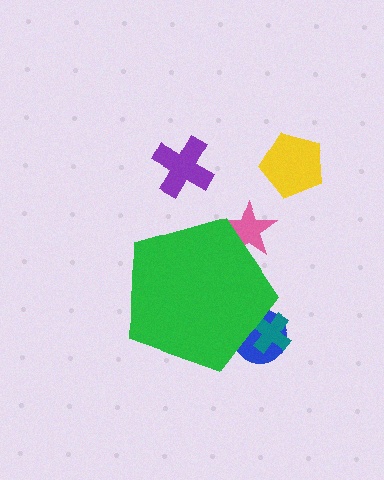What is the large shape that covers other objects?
A green pentagon.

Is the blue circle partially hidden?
Yes, the blue circle is partially hidden behind the green pentagon.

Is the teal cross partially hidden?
Yes, the teal cross is partially hidden behind the green pentagon.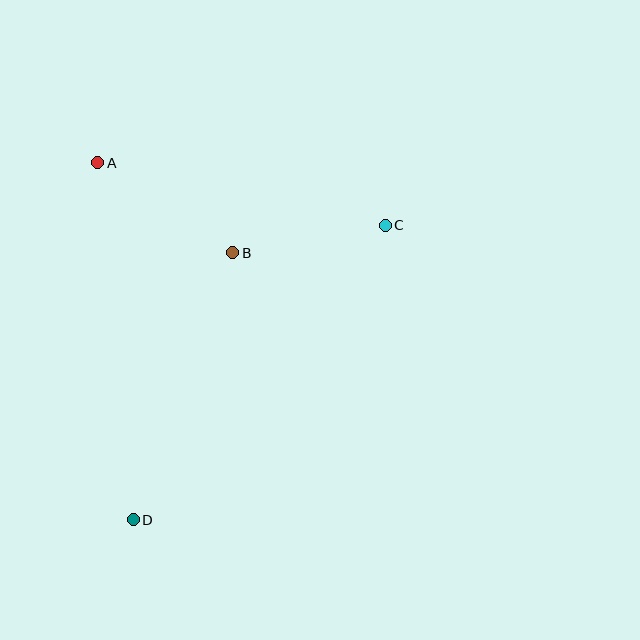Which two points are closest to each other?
Points B and C are closest to each other.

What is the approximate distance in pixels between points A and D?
The distance between A and D is approximately 359 pixels.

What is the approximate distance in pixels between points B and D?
The distance between B and D is approximately 285 pixels.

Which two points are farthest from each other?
Points C and D are farthest from each other.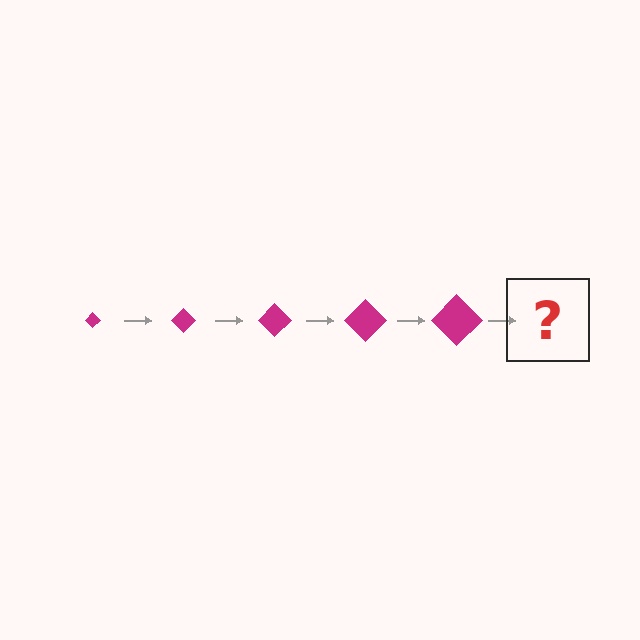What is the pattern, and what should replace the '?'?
The pattern is that the diamond gets progressively larger each step. The '?' should be a magenta diamond, larger than the previous one.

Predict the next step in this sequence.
The next step is a magenta diamond, larger than the previous one.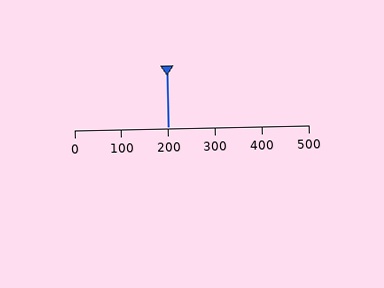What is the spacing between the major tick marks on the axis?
The major ticks are spaced 100 apart.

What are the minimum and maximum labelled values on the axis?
The axis runs from 0 to 500.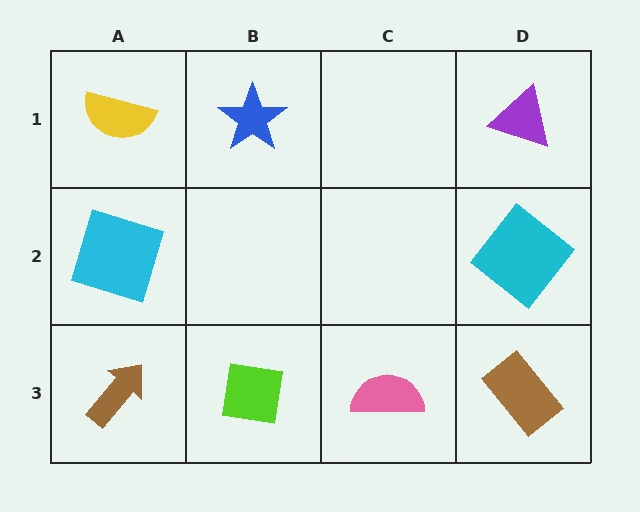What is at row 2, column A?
A cyan square.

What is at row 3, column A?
A brown arrow.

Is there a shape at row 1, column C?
No, that cell is empty.